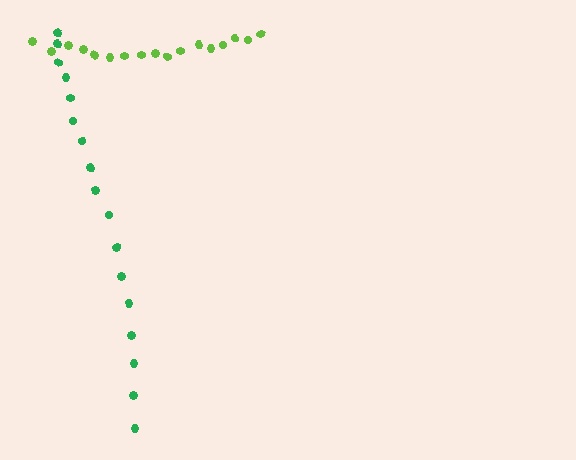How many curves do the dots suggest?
There are 2 distinct paths.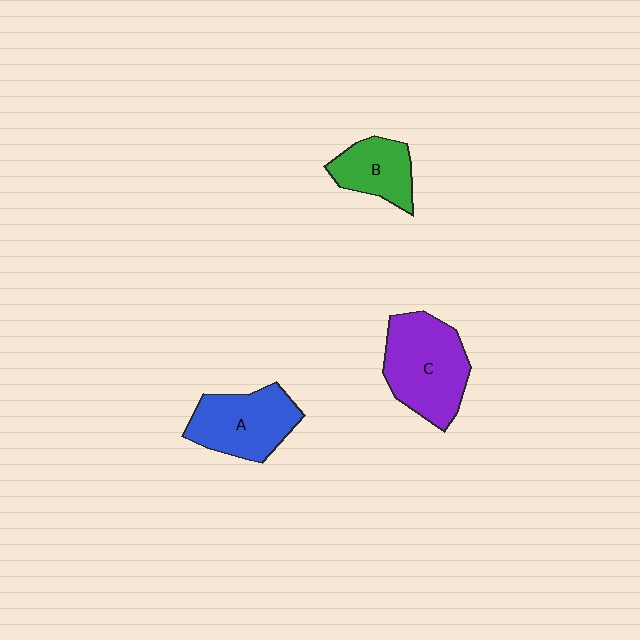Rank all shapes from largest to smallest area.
From largest to smallest: C (purple), A (blue), B (green).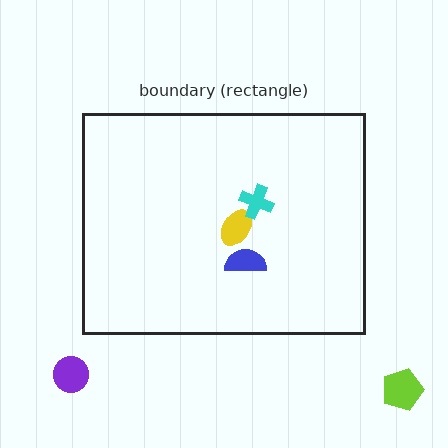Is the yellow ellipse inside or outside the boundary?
Inside.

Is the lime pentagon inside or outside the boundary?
Outside.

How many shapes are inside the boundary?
3 inside, 2 outside.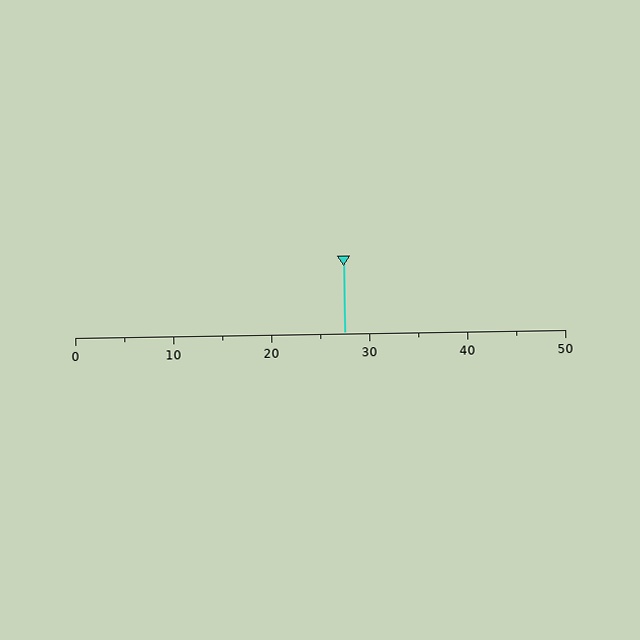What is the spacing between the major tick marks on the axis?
The major ticks are spaced 10 apart.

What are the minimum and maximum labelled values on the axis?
The axis runs from 0 to 50.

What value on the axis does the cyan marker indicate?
The marker indicates approximately 27.5.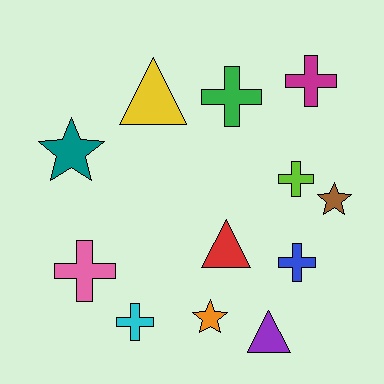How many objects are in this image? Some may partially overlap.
There are 12 objects.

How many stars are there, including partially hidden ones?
There are 3 stars.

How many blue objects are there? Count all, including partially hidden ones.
There is 1 blue object.